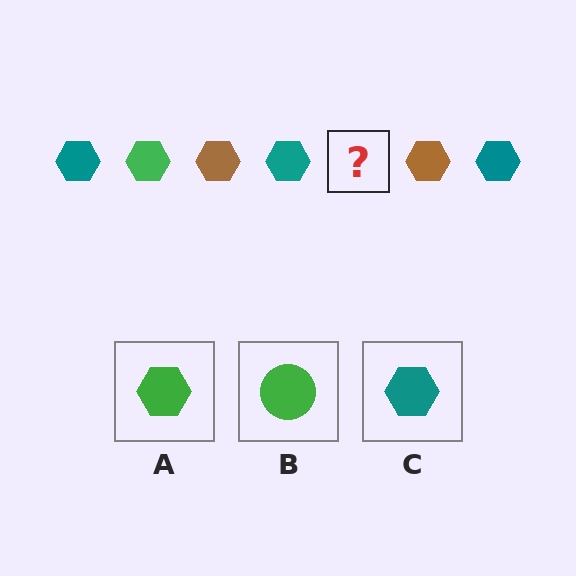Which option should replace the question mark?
Option A.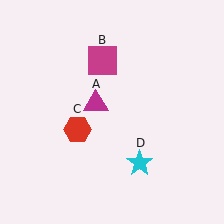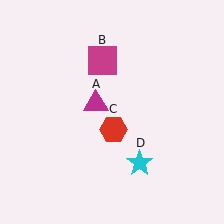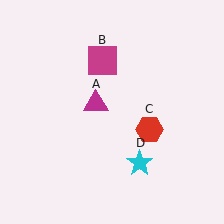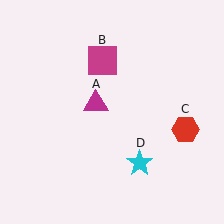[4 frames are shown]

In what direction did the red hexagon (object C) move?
The red hexagon (object C) moved right.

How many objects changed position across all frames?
1 object changed position: red hexagon (object C).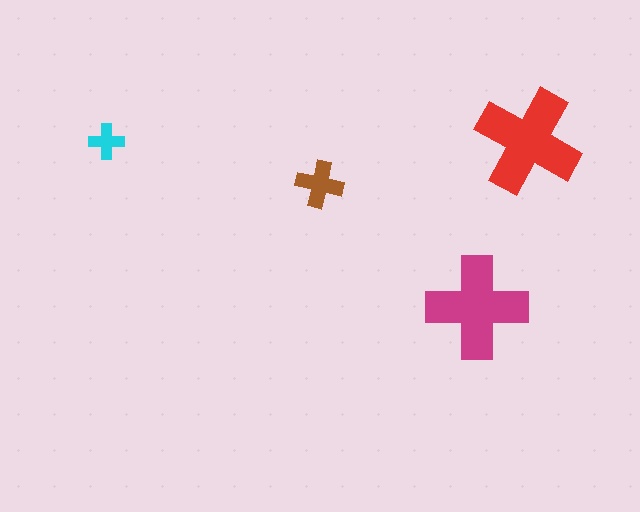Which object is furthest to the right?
The red cross is rightmost.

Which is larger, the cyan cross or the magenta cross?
The magenta one.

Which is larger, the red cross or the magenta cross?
The red one.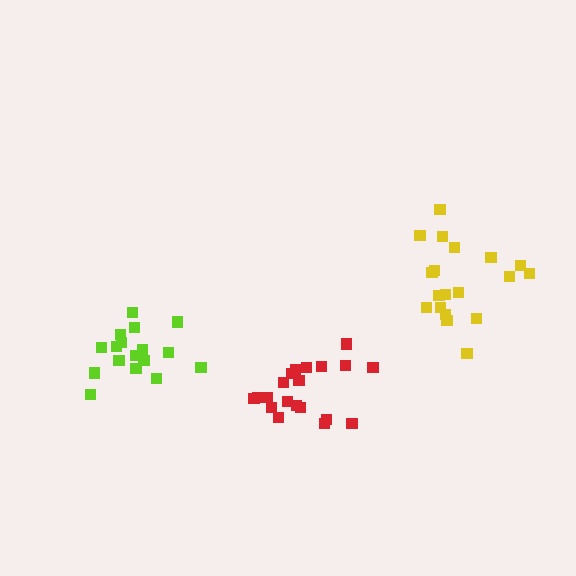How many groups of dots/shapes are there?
There are 3 groups.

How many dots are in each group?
Group 1: 17 dots, Group 2: 20 dots, Group 3: 19 dots (56 total).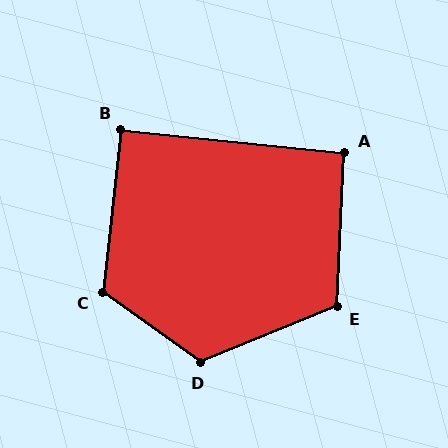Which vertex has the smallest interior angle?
B, at approximately 91 degrees.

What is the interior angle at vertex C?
Approximately 118 degrees (obtuse).